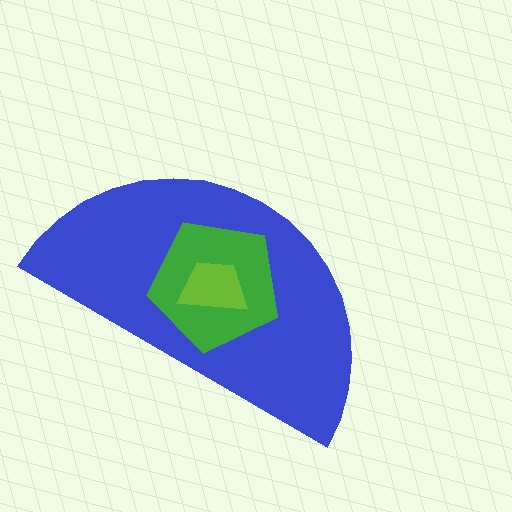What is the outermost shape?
The blue semicircle.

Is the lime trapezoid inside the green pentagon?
Yes.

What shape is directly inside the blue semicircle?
The green pentagon.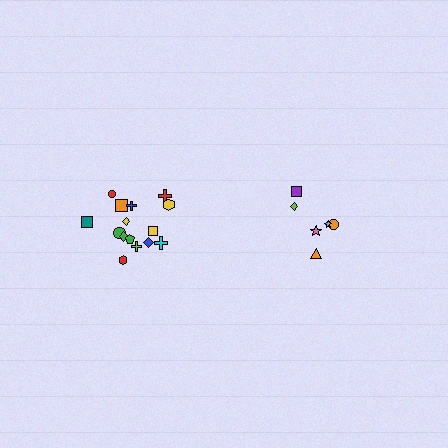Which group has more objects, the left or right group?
The left group.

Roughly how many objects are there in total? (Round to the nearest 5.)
Roughly 20 objects in total.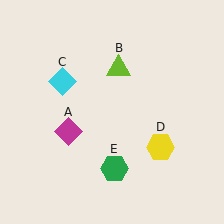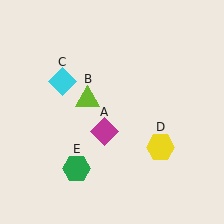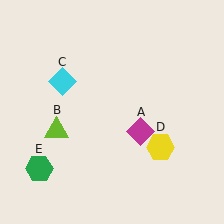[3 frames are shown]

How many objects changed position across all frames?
3 objects changed position: magenta diamond (object A), lime triangle (object B), green hexagon (object E).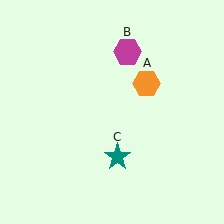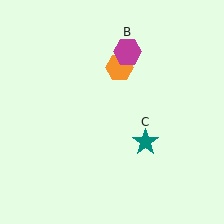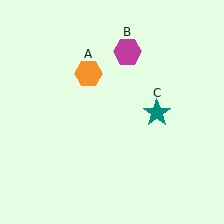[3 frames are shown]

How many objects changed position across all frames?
2 objects changed position: orange hexagon (object A), teal star (object C).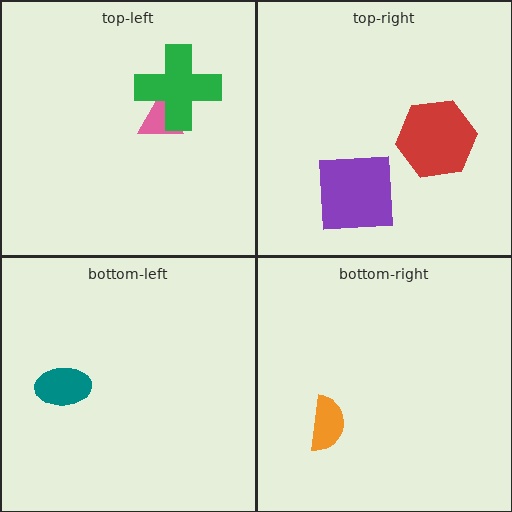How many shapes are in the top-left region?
2.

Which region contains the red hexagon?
The top-right region.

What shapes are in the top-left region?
The pink triangle, the green cross.